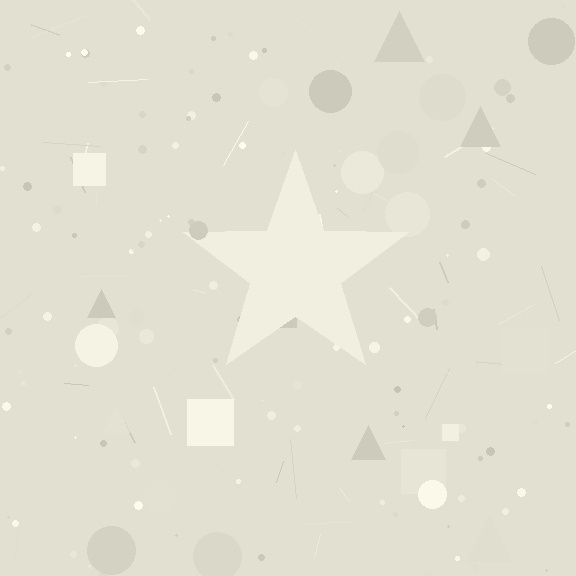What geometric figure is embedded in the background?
A star is embedded in the background.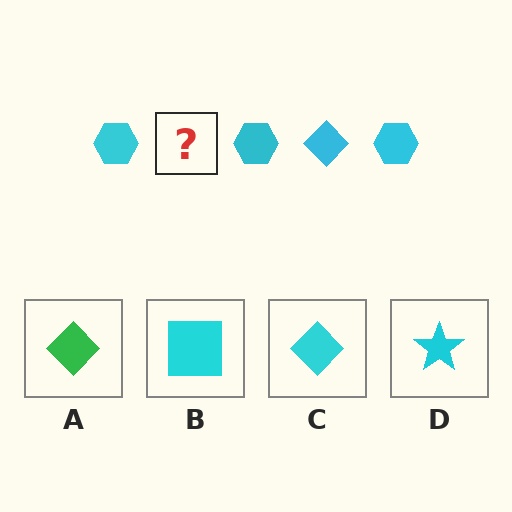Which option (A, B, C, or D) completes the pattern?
C.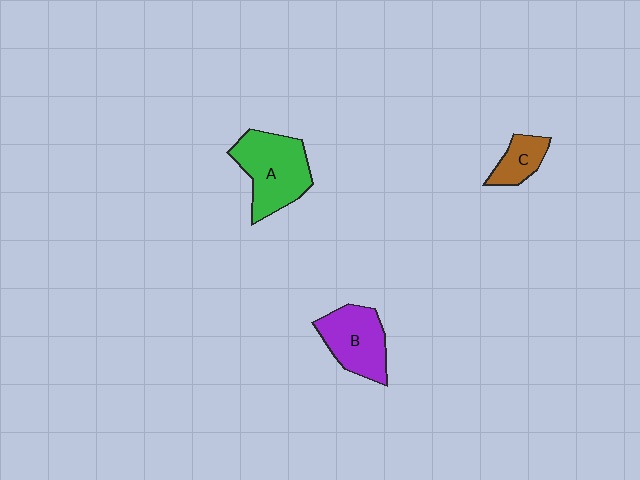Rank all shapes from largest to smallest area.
From largest to smallest: A (green), B (purple), C (brown).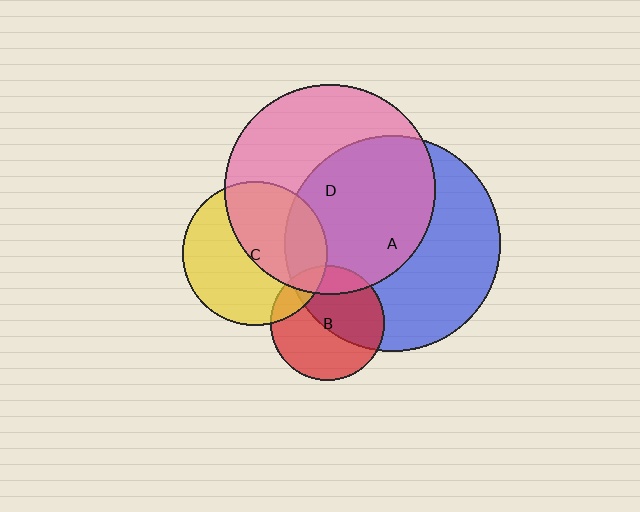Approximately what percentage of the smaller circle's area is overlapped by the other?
Approximately 20%.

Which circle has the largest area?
Circle A (blue).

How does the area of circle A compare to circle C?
Approximately 2.2 times.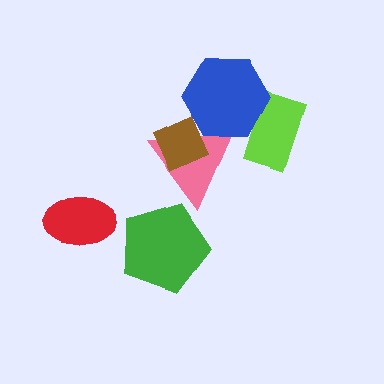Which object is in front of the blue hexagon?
The brown diamond is in front of the blue hexagon.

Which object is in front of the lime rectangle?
The blue hexagon is in front of the lime rectangle.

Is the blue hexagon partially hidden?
Yes, it is partially covered by another shape.